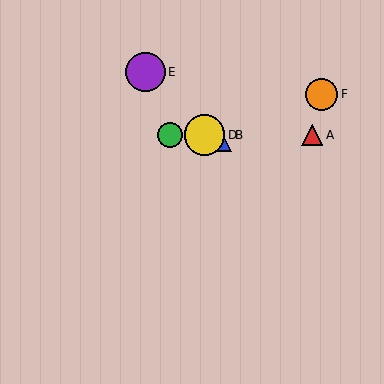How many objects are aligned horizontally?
4 objects (A, B, C, D) are aligned horizontally.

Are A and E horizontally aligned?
No, A is at y≈135 and E is at y≈72.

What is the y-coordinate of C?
Object C is at y≈135.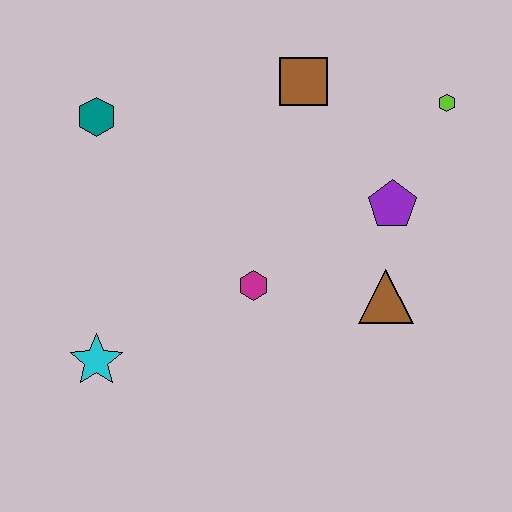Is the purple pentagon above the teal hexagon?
No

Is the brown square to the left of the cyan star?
No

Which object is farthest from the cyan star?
The lime hexagon is farthest from the cyan star.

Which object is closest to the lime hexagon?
The purple pentagon is closest to the lime hexagon.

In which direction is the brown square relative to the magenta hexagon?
The brown square is above the magenta hexagon.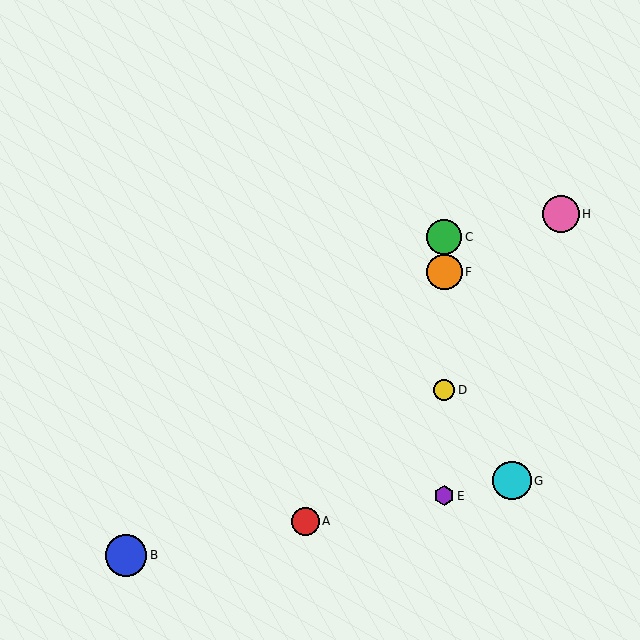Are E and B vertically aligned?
No, E is at x≈444 and B is at x≈126.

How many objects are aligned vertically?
4 objects (C, D, E, F) are aligned vertically.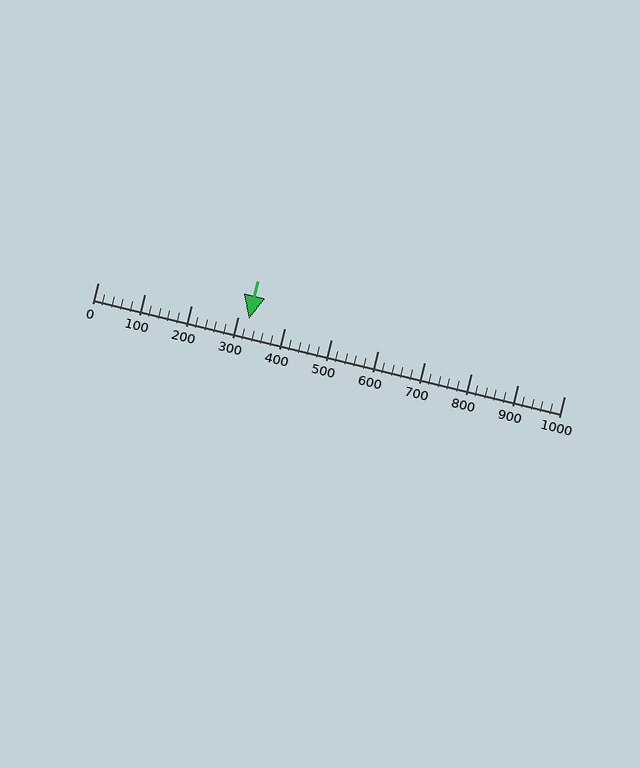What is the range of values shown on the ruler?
The ruler shows values from 0 to 1000.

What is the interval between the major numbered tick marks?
The major tick marks are spaced 100 units apart.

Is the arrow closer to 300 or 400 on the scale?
The arrow is closer to 300.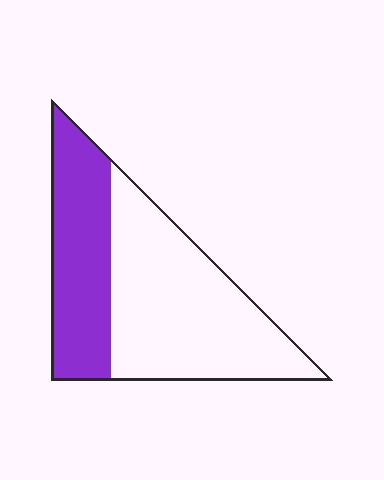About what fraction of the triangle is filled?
About three eighths (3/8).